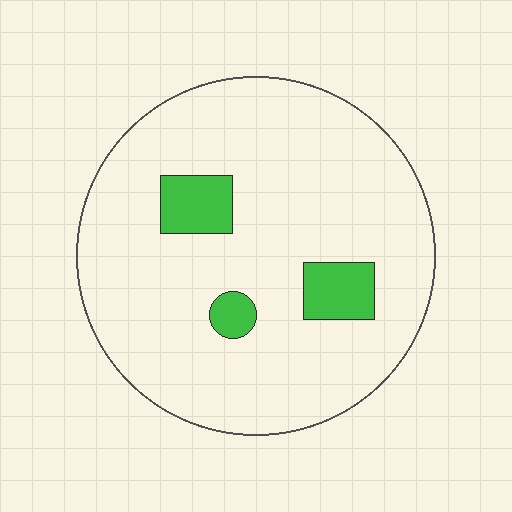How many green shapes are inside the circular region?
3.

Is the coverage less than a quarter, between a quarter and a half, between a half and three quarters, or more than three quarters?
Less than a quarter.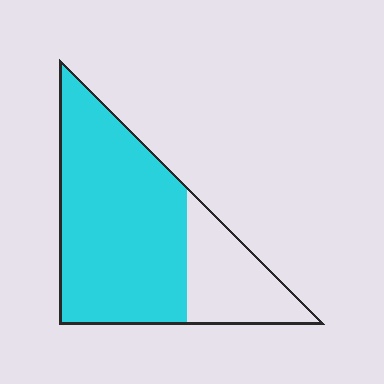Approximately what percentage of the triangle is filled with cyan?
Approximately 75%.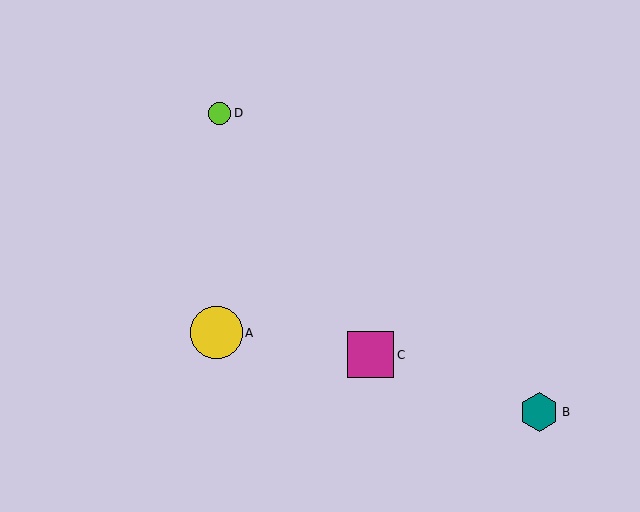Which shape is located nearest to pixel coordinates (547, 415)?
The teal hexagon (labeled B) at (539, 412) is nearest to that location.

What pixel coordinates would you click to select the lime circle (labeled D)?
Click at (220, 113) to select the lime circle D.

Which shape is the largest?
The yellow circle (labeled A) is the largest.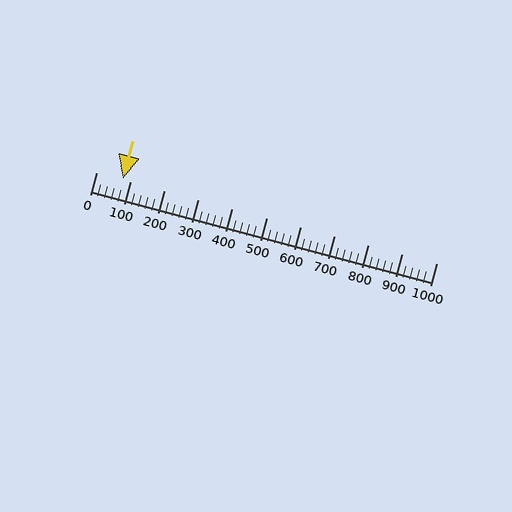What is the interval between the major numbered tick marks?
The major tick marks are spaced 100 units apart.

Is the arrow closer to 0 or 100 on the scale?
The arrow is closer to 100.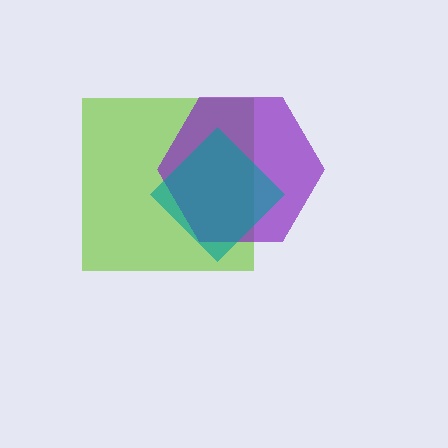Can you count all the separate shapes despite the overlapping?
Yes, there are 3 separate shapes.